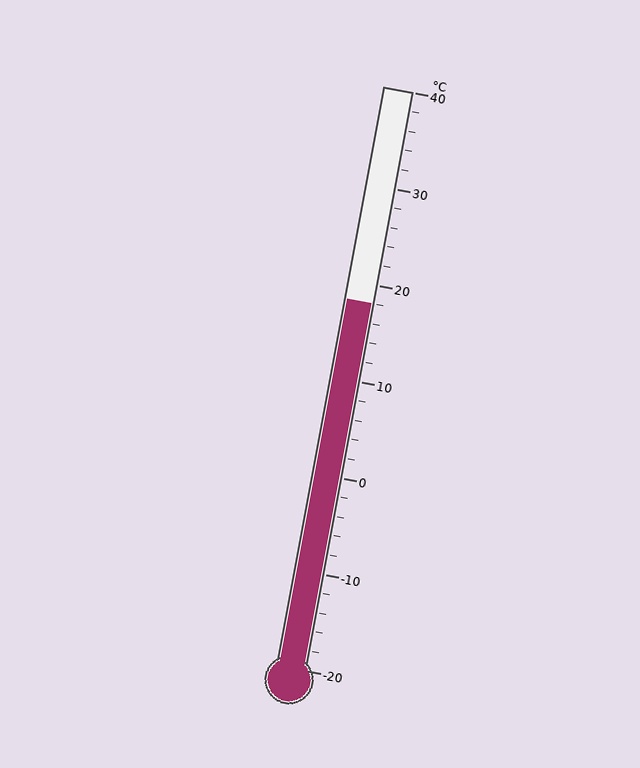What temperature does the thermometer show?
The thermometer shows approximately 18°C.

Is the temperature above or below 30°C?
The temperature is below 30°C.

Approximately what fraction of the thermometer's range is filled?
The thermometer is filled to approximately 65% of its range.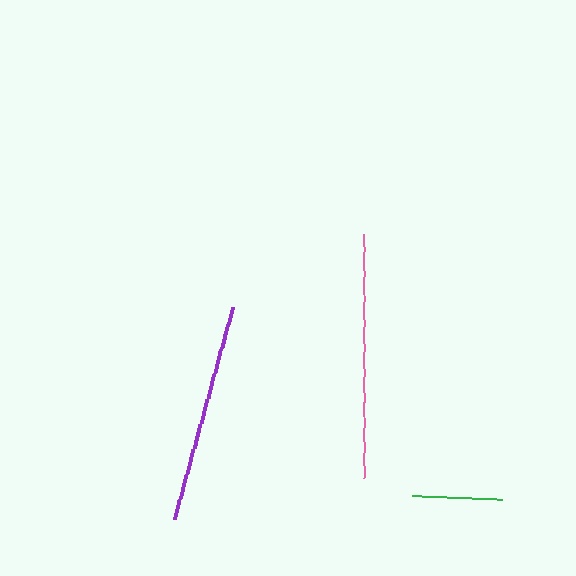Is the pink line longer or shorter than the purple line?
The pink line is longer than the purple line.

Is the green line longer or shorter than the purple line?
The purple line is longer than the green line.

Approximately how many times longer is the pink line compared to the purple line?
The pink line is approximately 1.1 times the length of the purple line.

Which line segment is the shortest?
The green line is the shortest at approximately 89 pixels.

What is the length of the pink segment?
The pink segment is approximately 245 pixels long.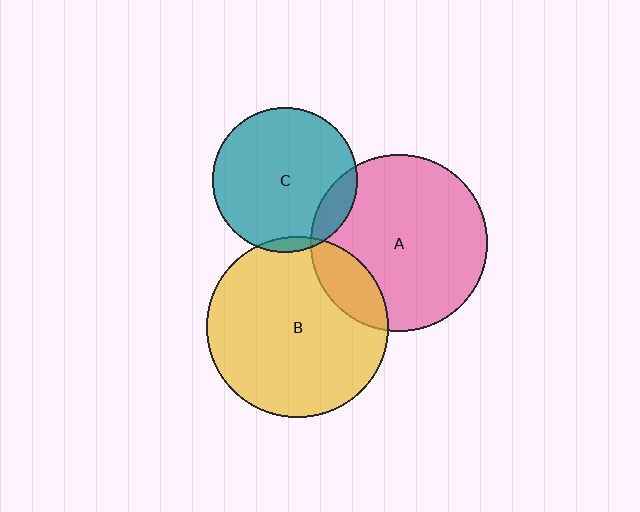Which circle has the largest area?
Circle B (yellow).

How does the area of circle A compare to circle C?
Approximately 1.5 times.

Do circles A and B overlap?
Yes.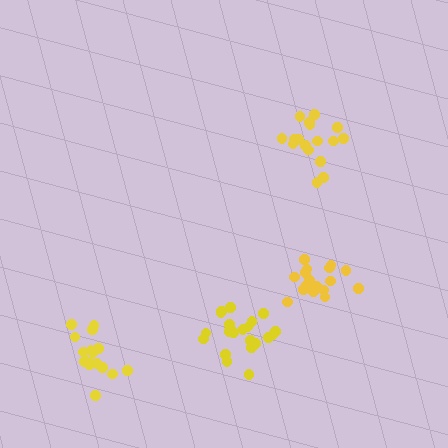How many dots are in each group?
Group 1: 21 dots, Group 2: 17 dots, Group 3: 17 dots, Group 4: 19 dots (74 total).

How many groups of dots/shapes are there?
There are 4 groups.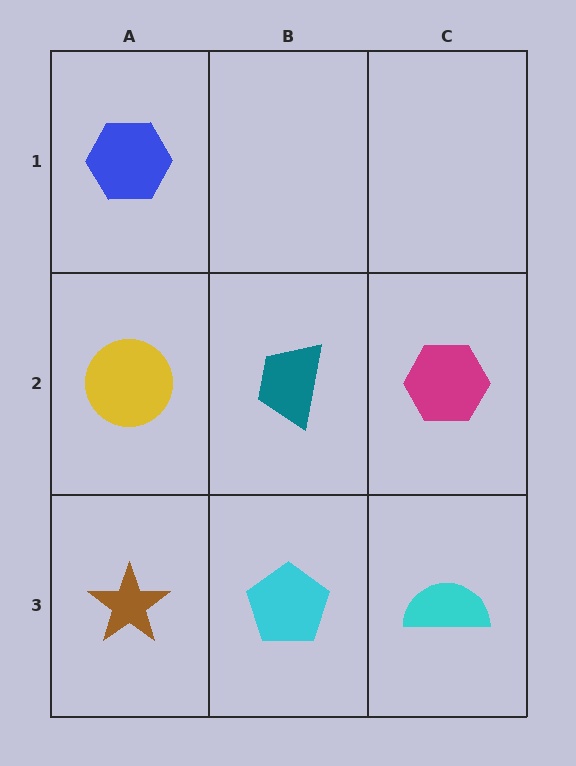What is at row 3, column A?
A brown star.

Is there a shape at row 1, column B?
No, that cell is empty.